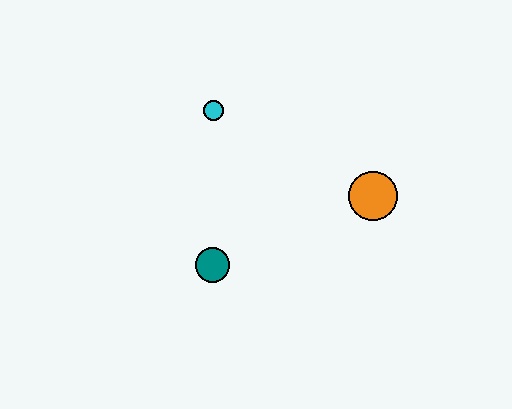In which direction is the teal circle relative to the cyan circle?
The teal circle is below the cyan circle.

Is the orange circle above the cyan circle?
No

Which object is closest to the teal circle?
The cyan circle is closest to the teal circle.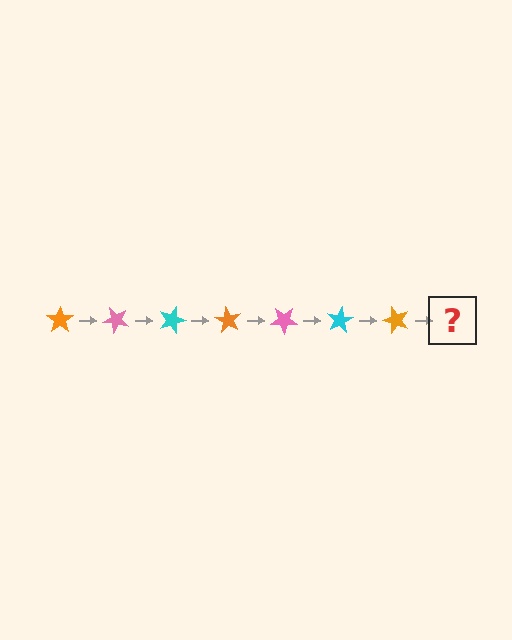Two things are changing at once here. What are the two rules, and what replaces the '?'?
The two rules are that it rotates 45 degrees each step and the color cycles through orange, pink, and cyan. The '?' should be a pink star, rotated 315 degrees from the start.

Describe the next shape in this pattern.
It should be a pink star, rotated 315 degrees from the start.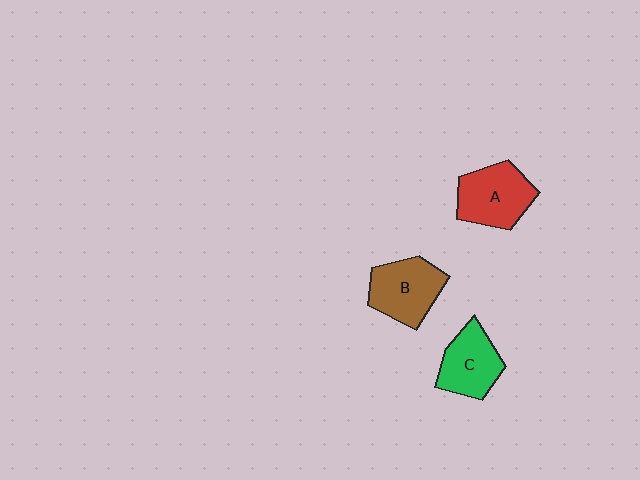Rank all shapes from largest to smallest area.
From largest to smallest: A (red), B (brown), C (green).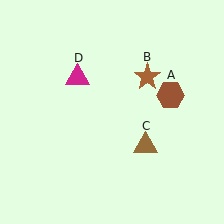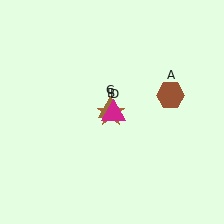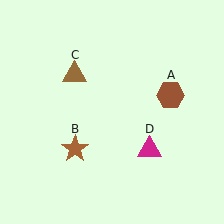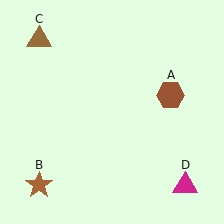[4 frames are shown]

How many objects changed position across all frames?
3 objects changed position: brown star (object B), brown triangle (object C), magenta triangle (object D).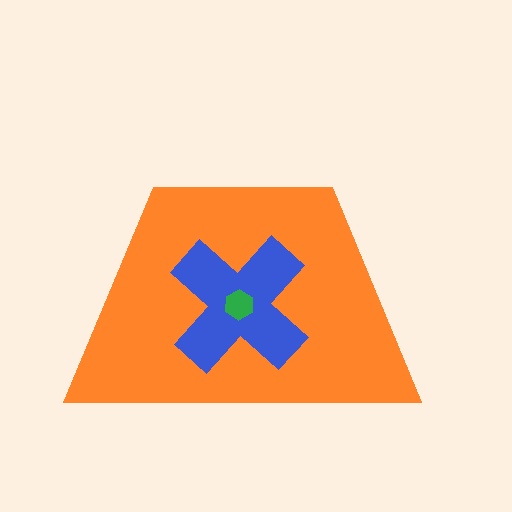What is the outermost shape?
The orange trapezoid.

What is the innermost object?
The green hexagon.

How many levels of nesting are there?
3.